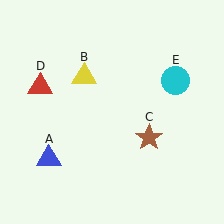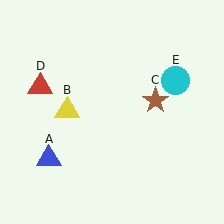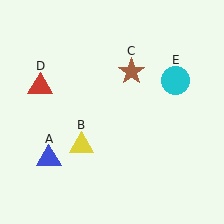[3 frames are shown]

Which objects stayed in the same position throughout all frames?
Blue triangle (object A) and red triangle (object D) and cyan circle (object E) remained stationary.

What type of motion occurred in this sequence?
The yellow triangle (object B), brown star (object C) rotated counterclockwise around the center of the scene.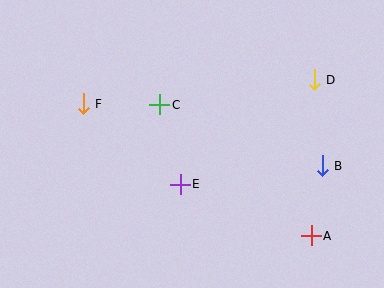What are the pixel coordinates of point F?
Point F is at (83, 104).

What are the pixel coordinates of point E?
Point E is at (180, 184).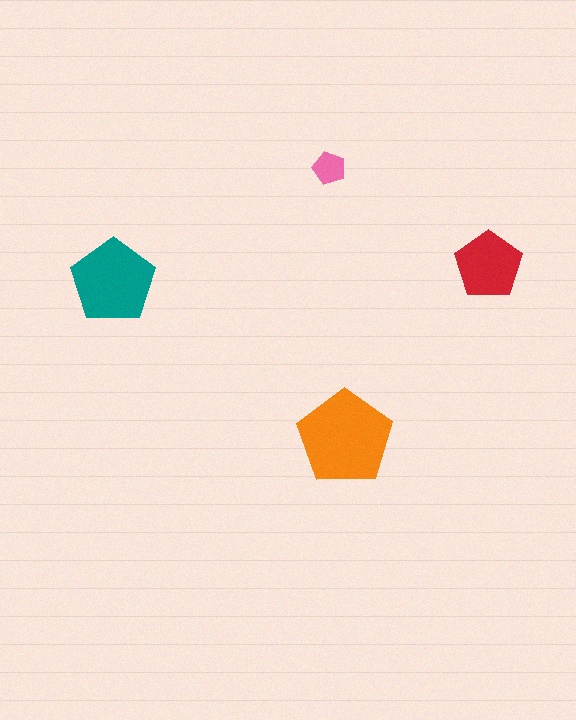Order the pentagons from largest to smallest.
the orange one, the teal one, the red one, the pink one.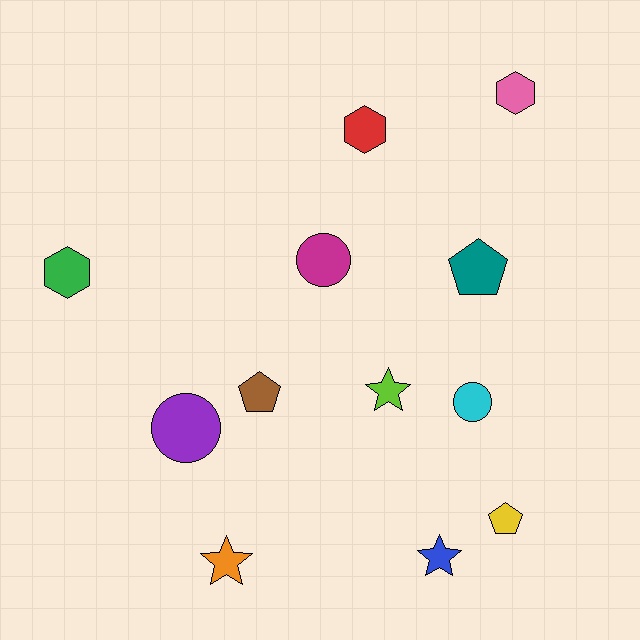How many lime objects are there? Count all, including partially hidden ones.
There is 1 lime object.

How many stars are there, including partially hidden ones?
There are 3 stars.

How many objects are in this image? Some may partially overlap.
There are 12 objects.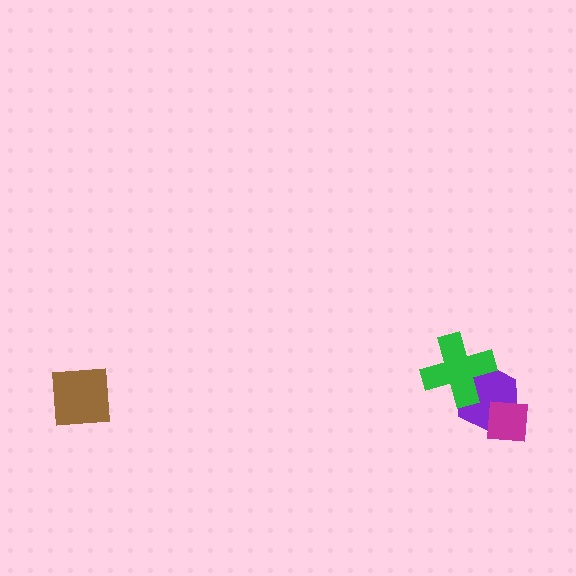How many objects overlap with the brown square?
0 objects overlap with the brown square.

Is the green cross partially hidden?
No, no other shape covers it.